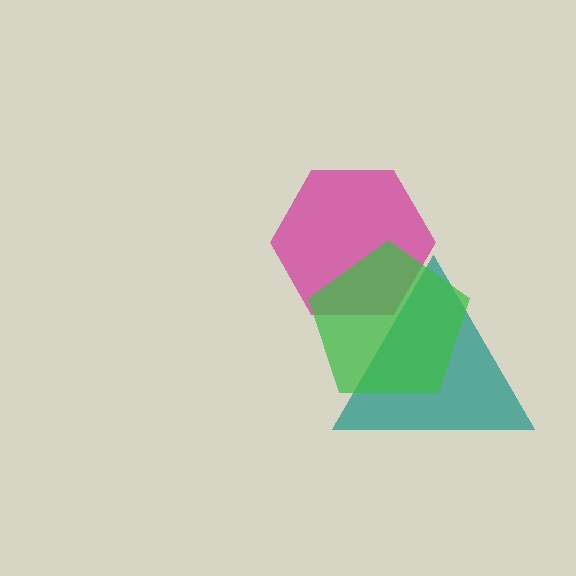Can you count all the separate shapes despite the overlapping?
Yes, there are 3 separate shapes.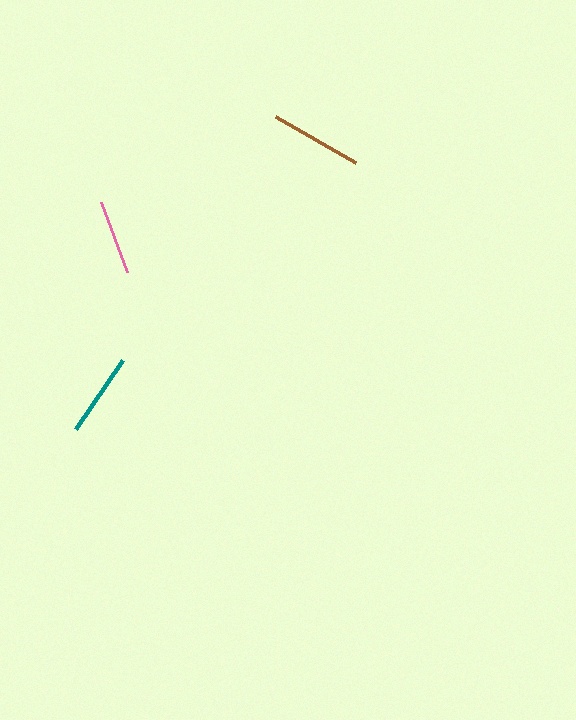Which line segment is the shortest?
The pink line is the shortest at approximately 74 pixels.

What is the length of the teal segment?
The teal segment is approximately 83 pixels long.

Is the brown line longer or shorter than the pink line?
The brown line is longer than the pink line.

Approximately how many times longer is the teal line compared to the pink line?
The teal line is approximately 1.1 times the length of the pink line.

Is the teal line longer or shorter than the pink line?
The teal line is longer than the pink line.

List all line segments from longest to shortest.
From longest to shortest: brown, teal, pink.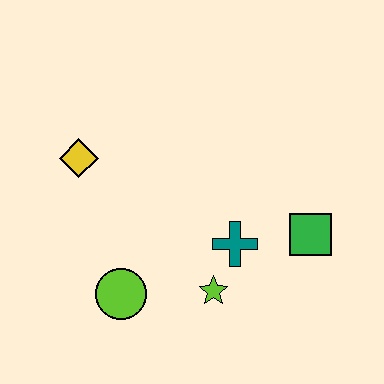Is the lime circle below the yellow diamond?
Yes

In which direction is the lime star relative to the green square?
The lime star is to the left of the green square.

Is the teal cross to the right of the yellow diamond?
Yes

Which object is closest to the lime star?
The teal cross is closest to the lime star.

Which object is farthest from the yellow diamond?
The green square is farthest from the yellow diamond.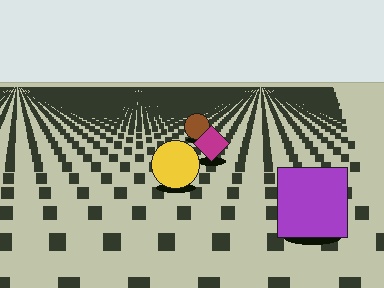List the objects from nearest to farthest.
From nearest to farthest: the purple square, the yellow circle, the magenta diamond, the brown circle.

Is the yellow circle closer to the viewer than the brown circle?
Yes. The yellow circle is closer — you can tell from the texture gradient: the ground texture is coarser near it.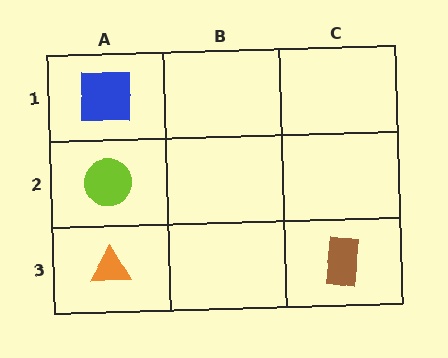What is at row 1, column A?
A blue square.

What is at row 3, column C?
A brown rectangle.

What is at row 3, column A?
An orange triangle.